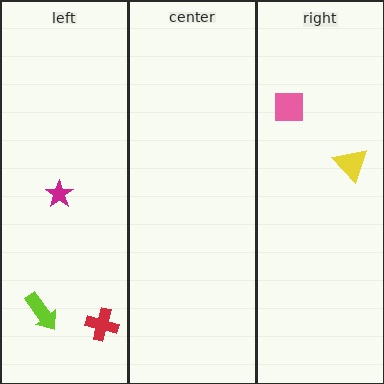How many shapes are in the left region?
3.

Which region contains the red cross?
The left region.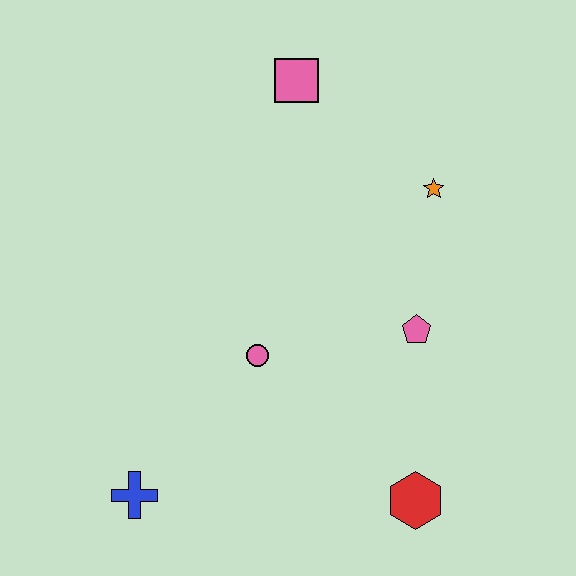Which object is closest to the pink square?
The orange star is closest to the pink square.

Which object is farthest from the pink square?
The blue cross is farthest from the pink square.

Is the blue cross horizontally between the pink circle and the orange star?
No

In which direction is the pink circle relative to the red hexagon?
The pink circle is to the left of the red hexagon.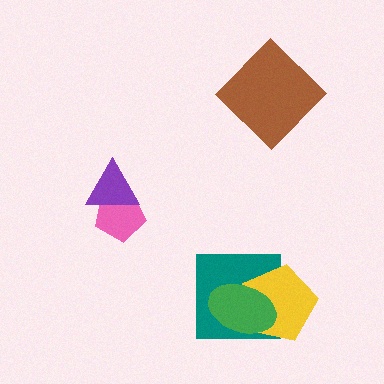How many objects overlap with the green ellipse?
2 objects overlap with the green ellipse.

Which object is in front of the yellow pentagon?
The green ellipse is in front of the yellow pentagon.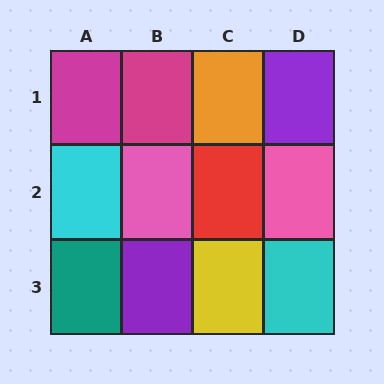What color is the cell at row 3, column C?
Yellow.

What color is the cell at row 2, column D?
Pink.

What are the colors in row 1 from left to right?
Magenta, magenta, orange, purple.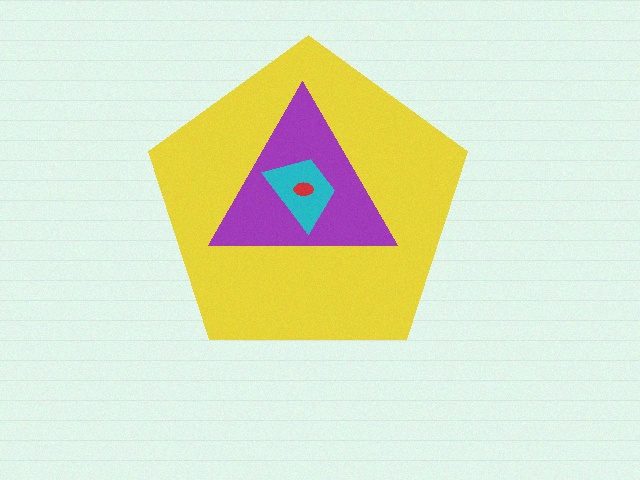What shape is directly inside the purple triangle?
The cyan trapezoid.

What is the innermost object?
The red ellipse.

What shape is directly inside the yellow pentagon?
The purple triangle.